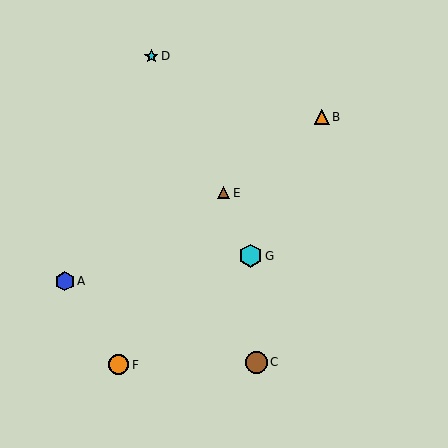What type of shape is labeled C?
Shape C is a brown circle.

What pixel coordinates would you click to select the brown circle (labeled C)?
Click at (256, 362) to select the brown circle C.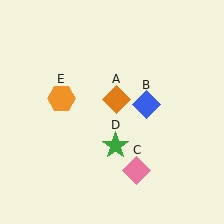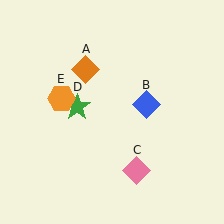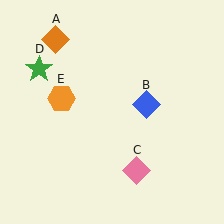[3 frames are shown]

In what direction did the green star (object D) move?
The green star (object D) moved up and to the left.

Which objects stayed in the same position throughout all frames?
Blue diamond (object B) and pink diamond (object C) and orange hexagon (object E) remained stationary.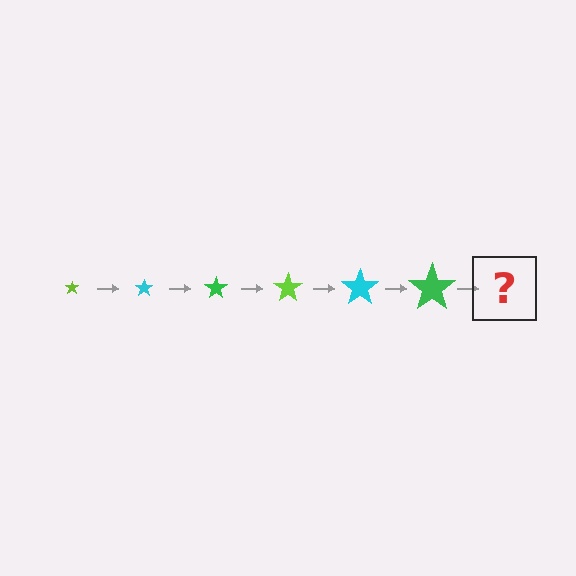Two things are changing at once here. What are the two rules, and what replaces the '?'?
The two rules are that the star grows larger each step and the color cycles through lime, cyan, and green. The '?' should be a lime star, larger than the previous one.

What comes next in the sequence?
The next element should be a lime star, larger than the previous one.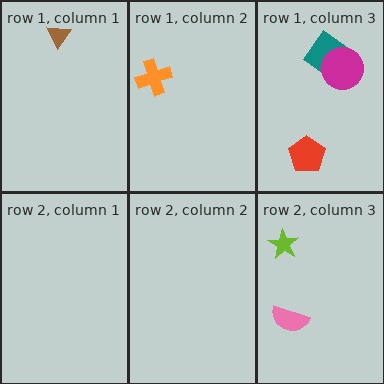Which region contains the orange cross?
The row 1, column 2 region.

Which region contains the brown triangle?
The row 1, column 1 region.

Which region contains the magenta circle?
The row 1, column 3 region.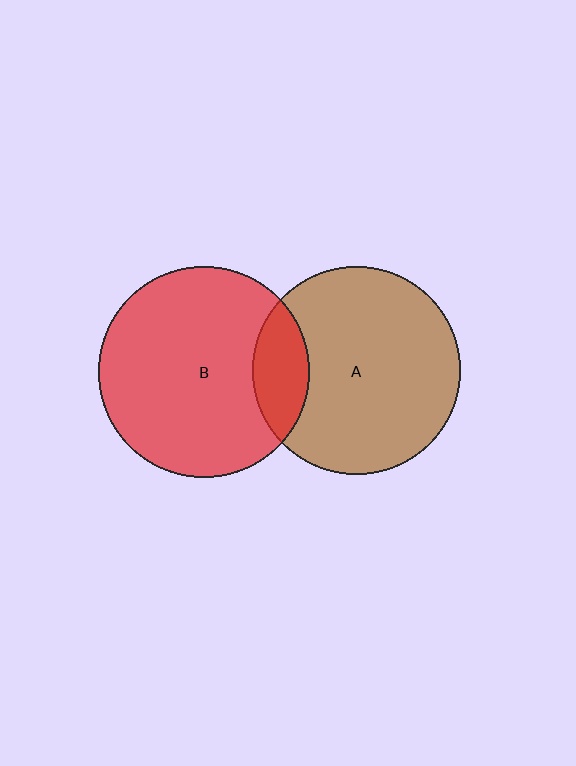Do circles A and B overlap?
Yes.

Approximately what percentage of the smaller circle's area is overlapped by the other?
Approximately 15%.